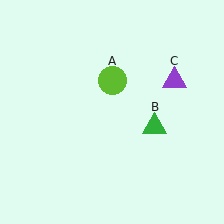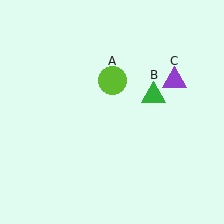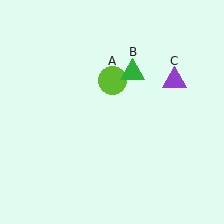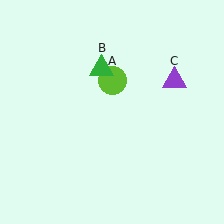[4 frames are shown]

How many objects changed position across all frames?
1 object changed position: green triangle (object B).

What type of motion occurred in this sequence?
The green triangle (object B) rotated counterclockwise around the center of the scene.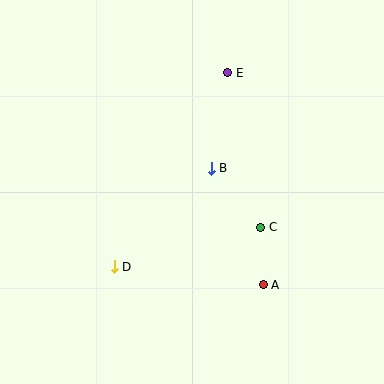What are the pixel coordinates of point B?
Point B is at (211, 168).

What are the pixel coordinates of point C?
Point C is at (261, 227).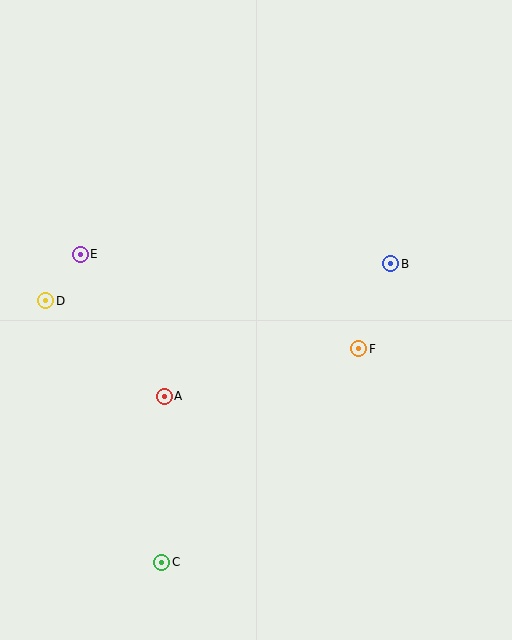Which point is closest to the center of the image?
Point F at (359, 349) is closest to the center.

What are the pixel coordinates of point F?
Point F is at (359, 349).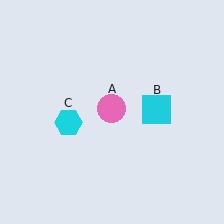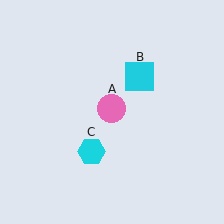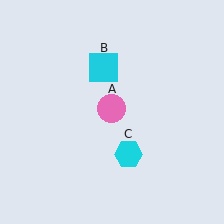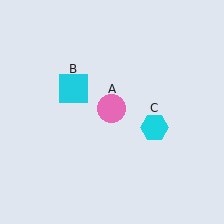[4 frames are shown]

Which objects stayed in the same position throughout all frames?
Pink circle (object A) remained stationary.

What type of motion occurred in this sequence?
The cyan square (object B), cyan hexagon (object C) rotated counterclockwise around the center of the scene.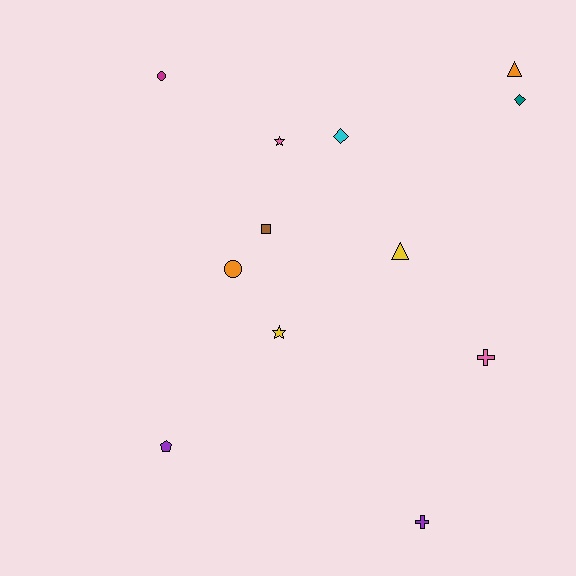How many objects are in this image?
There are 12 objects.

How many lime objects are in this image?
There are no lime objects.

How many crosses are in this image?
There are 2 crosses.